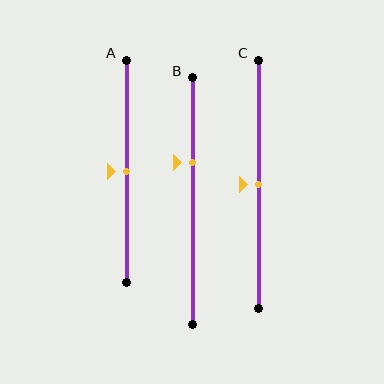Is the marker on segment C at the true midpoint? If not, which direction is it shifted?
Yes, the marker on segment C is at the true midpoint.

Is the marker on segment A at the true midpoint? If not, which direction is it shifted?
Yes, the marker on segment A is at the true midpoint.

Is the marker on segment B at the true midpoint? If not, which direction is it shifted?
No, the marker on segment B is shifted upward by about 15% of the segment length.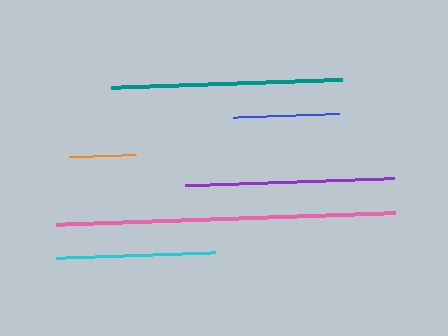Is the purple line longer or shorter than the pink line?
The pink line is longer than the purple line.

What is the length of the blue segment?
The blue segment is approximately 106 pixels long.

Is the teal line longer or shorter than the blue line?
The teal line is longer than the blue line.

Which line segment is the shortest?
The orange line is the shortest at approximately 67 pixels.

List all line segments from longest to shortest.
From longest to shortest: pink, teal, purple, cyan, blue, orange.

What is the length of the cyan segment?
The cyan segment is approximately 158 pixels long.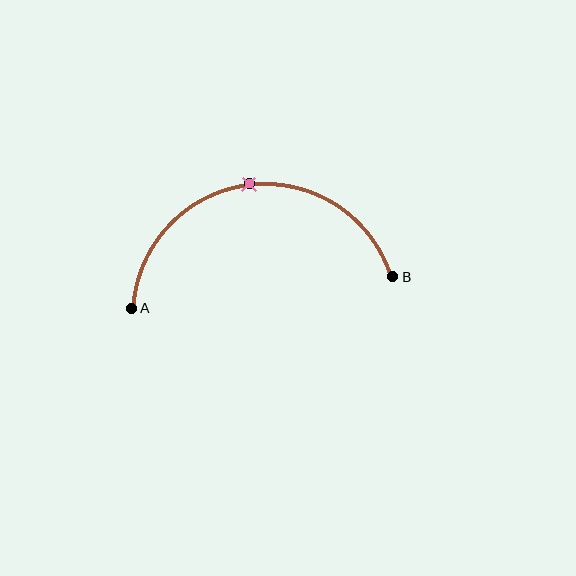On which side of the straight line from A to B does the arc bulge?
The arc bulges above the straight line connecting A and B.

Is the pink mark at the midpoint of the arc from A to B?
Yes. The pink mark lies on the arc at equal arc-length from both A and B — it is the arc midpoint.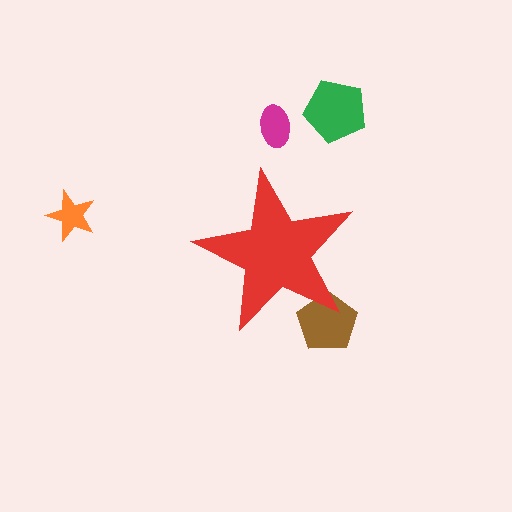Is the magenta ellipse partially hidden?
No, the magenta ellipse is fully visible.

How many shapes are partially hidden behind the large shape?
1 shape is partially hidden.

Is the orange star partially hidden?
No, the orange star is fully visible.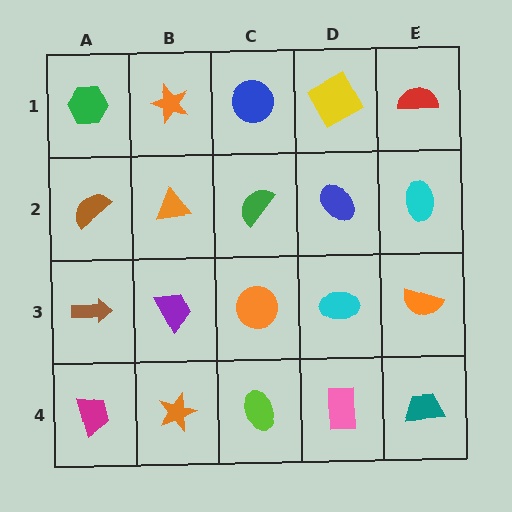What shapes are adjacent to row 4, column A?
A brown arrow (row 3, column A), an orange star (row 4, column B).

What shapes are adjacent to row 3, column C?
A green semicircle (row 2, column C), a lime ellipse (row 4, column C), a purple trapezoid (row 3, column B), a cyan ellipse (row 3, column D).